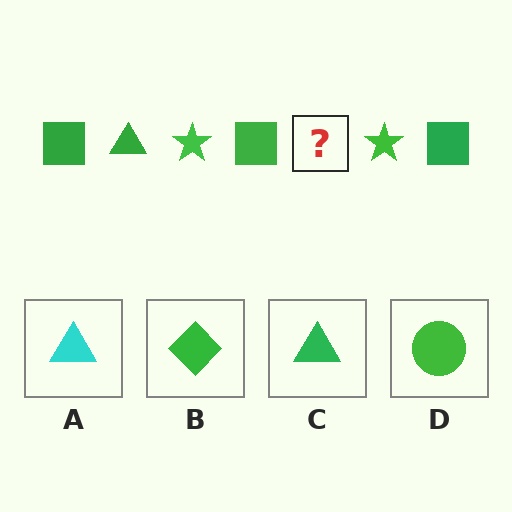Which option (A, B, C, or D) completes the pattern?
C.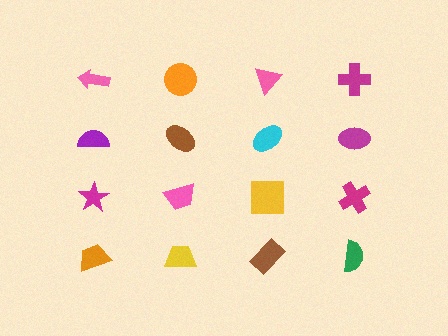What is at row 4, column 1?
An orange trapezoid.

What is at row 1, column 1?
A pink arrow.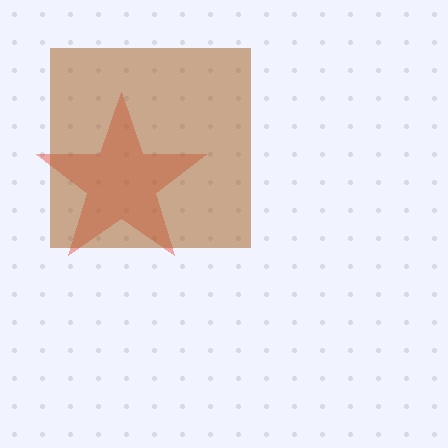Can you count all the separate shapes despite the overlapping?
Yes, there are 2 separate shapes.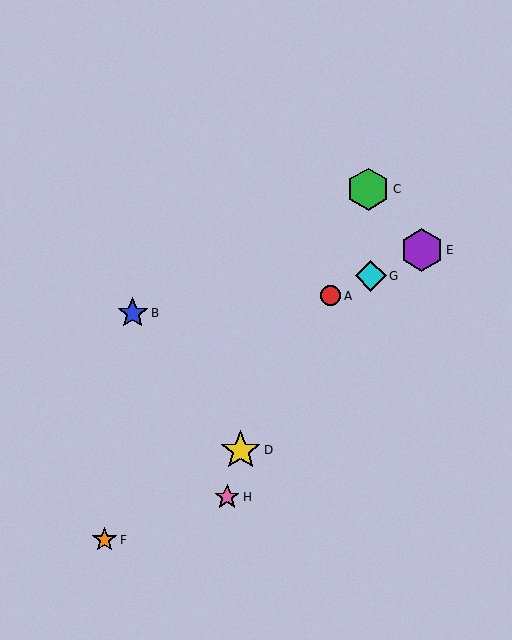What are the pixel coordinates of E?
Object E is at (422, 250).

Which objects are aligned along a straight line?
Objects A, E, G are aligned along a straight line.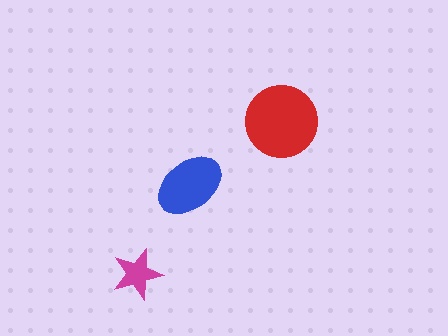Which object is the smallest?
The magenta star.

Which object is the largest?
The red circle.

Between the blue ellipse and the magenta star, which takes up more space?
The blue ellipse.